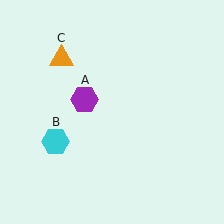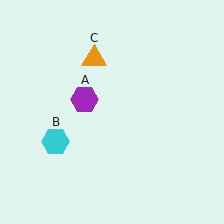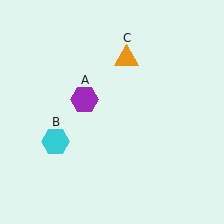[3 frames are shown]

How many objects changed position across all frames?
1 object changed position: orange triangle (object C).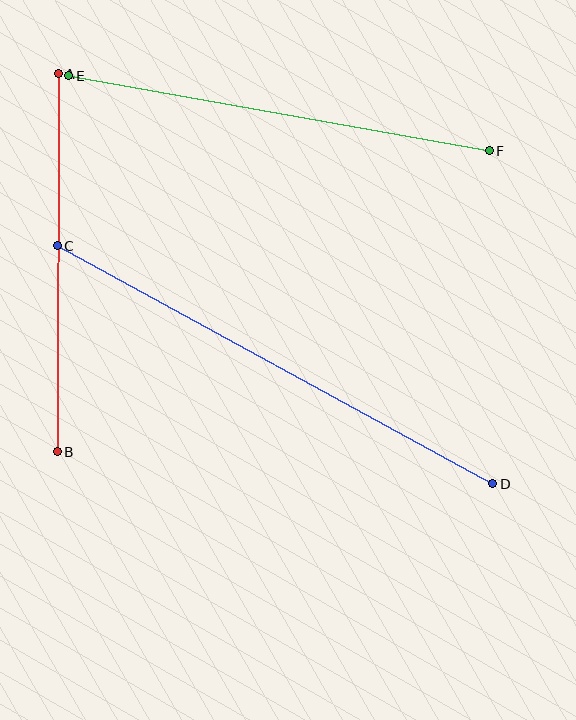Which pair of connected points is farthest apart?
Points C and D are farthest apart.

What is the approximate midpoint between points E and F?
The midpoint is at approximately (279, 113) pixels.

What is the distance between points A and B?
The distance is approximately 378 pixels.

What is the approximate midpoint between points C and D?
The midpoint is at approximately (275, 365) pixels.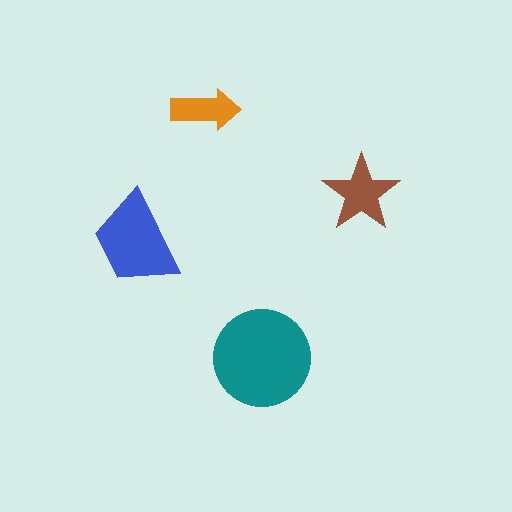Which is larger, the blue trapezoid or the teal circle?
The teal circle.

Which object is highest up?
The orange arrow is topmost.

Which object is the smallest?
The orange arrow.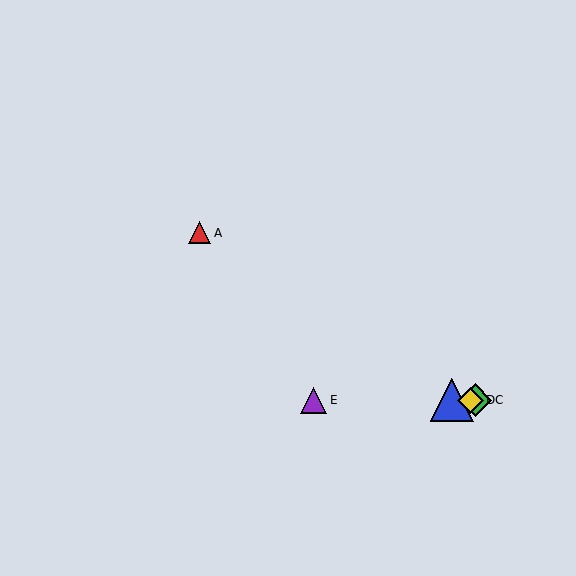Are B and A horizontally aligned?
No, B is at y≈400 and A is at y≈233.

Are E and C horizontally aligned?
Yes, both are at y≈400.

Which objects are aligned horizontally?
Objects B, C, D, E are aligned horizontally.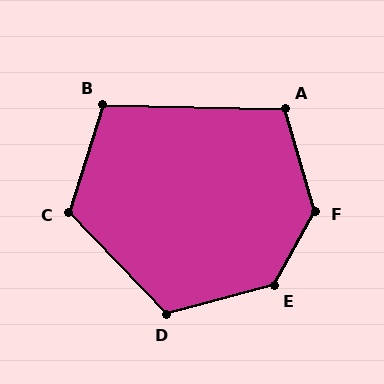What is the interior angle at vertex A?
Approximately 108 degrees (obtuse).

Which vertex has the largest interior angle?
F, at approximately 135 degrees.